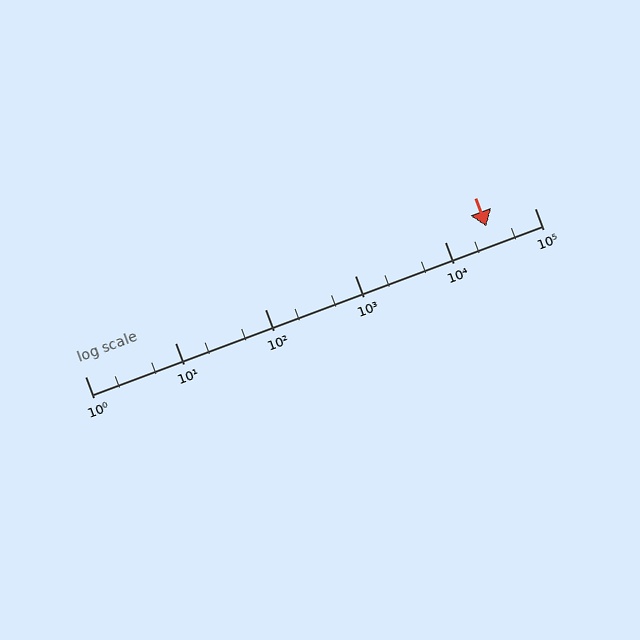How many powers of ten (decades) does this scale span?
The scale spans 5 decades, from 1 to 100000.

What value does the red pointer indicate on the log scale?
The pointer indicates approximately 29000.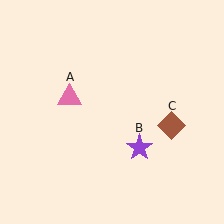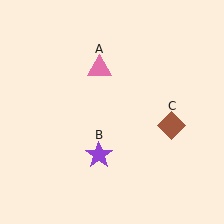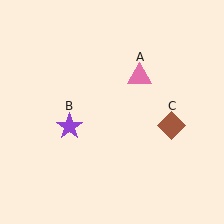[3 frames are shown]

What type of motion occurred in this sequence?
The pink triangle (object A), purple star (object B) rotated clockwise around the center of the scene.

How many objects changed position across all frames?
2 objects changed position: pink triangle (object A), purple star (object B).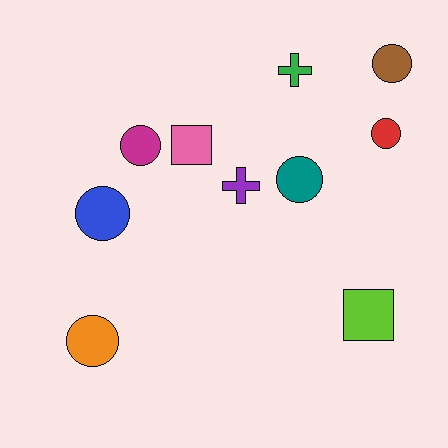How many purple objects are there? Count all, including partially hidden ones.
There is 1 purple object.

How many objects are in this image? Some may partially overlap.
There are 10 objects.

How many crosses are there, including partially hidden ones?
There are 2 crosses.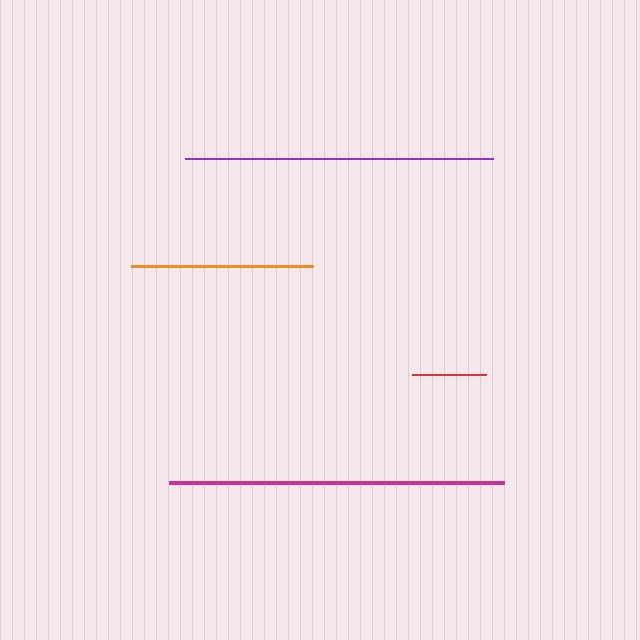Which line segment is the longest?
The magenta line is the longest at approximately 335 pixels.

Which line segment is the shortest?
The red line is the shortest at approximately 74 pixels.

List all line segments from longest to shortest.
From longest to shortest: magenta, purple, orange, red.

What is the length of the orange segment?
The orange segment is approximately 182 pixels long.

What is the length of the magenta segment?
The magenta segment is approximately 335 pixels long.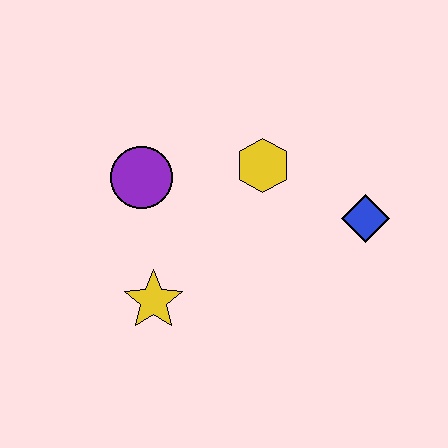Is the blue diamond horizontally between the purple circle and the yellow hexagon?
No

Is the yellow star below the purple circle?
Yes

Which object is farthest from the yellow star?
The blue diamond is farthest from the yellow star.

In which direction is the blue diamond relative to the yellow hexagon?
The blue diamond is to the right of the yellow hexagon.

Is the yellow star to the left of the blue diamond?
Yes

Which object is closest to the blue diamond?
The yellow hexagon is closest to the blue diamond.